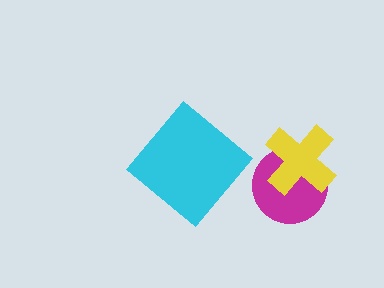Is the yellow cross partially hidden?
No, no other shape covers it.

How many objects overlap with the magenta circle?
1 object overlaps with the magenta circle.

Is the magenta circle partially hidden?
Yes, it is partially covered by another shape.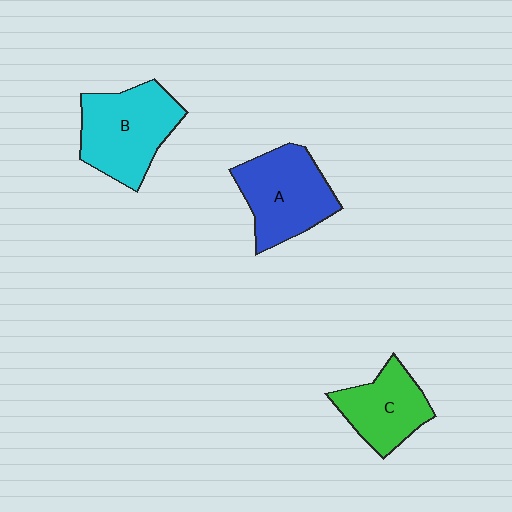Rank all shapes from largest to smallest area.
From largest to smallest: B (cyan), A (blue), C (green).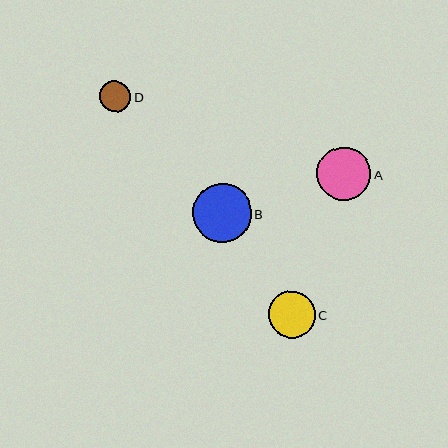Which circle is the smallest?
Circle D is the smallest with a size of approximately 31 pixels.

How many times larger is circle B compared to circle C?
Circle B is approximately 1.3 times the size of circle C.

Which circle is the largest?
Circle B is the largest with a size of approximately 58 pixels.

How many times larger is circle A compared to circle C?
Circle A is approximately 1.2 times the size of circle C.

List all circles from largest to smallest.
From largest to smallest: B, A, C, D.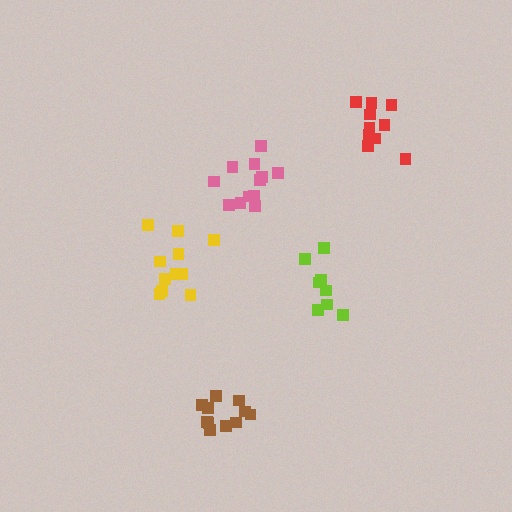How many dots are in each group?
Group 1: 10 dots, Group 2: 12 dots, Group 3: 10 dots, Group 4: 11 dots, Group 5: 11 dots (54 total).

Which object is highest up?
The red cluster is topmost.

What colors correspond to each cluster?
The clusters are colored: red, pink, lime, yellow, brown.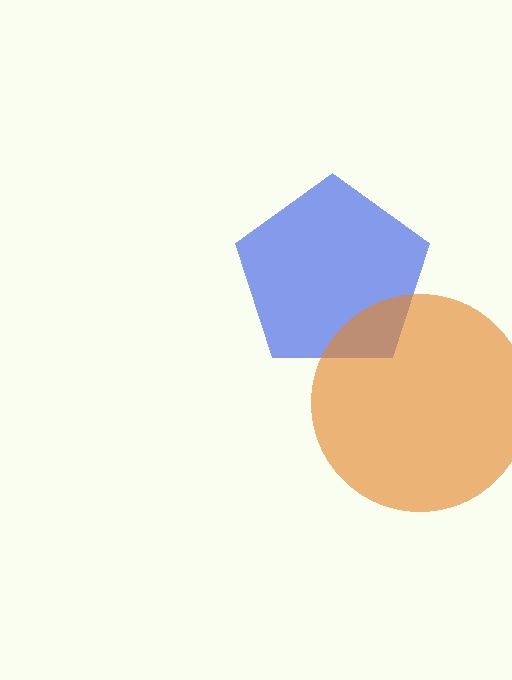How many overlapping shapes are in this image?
There are 2 overlapping shapes in the image.